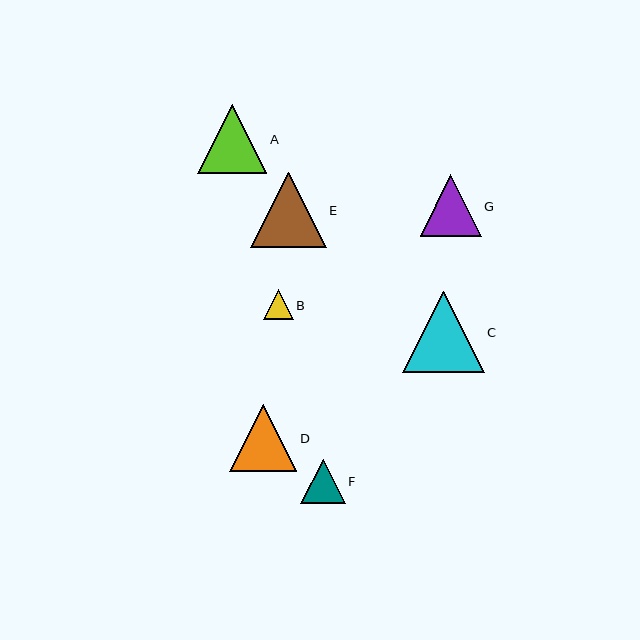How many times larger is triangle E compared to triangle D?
Triangle E is approximately 1.1 times the size of triangle D.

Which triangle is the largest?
Triangle C is the largest with a size of approximately 81 pixels.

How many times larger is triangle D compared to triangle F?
Triangle D is approximately 1.5 times the size of triangle F.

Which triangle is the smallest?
Triangle B is the smallest with a size of approximately 30 pixels.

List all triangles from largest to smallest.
From largest to smallest: C, E, A, D, G, F, B.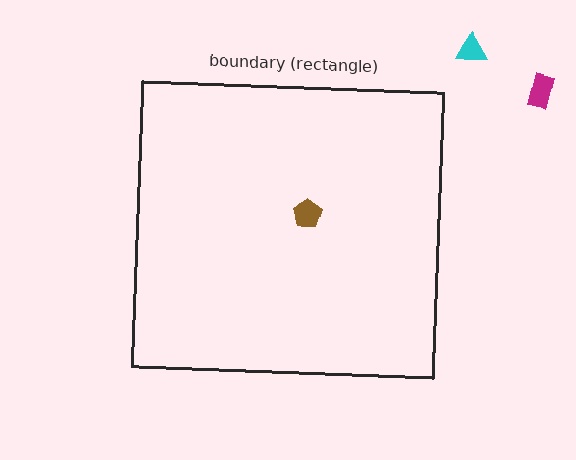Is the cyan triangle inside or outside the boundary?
Outside.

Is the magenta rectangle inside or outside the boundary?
Outside.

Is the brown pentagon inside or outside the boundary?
Inside.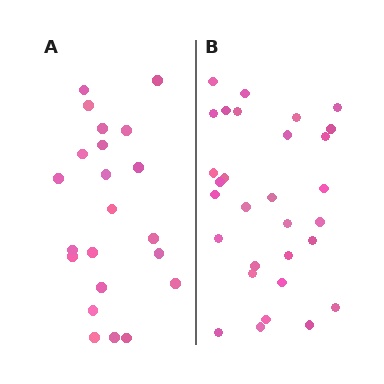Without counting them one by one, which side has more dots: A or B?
Region B (the right region) has more dots.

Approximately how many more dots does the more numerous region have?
Region B has roughly 8 or so more dots than region A.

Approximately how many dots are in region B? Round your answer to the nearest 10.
About 30 dots.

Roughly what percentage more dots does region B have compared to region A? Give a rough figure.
About 35% more.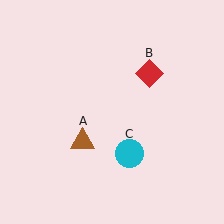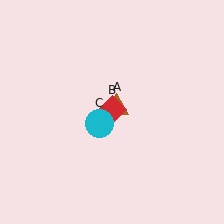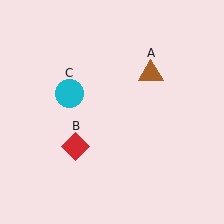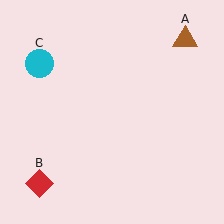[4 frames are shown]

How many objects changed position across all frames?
3 objects changed position: brown triangle (object A), red diamond (object B), cyan circle (object C).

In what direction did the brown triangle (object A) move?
The brown triangle (object A) moved up and to the right.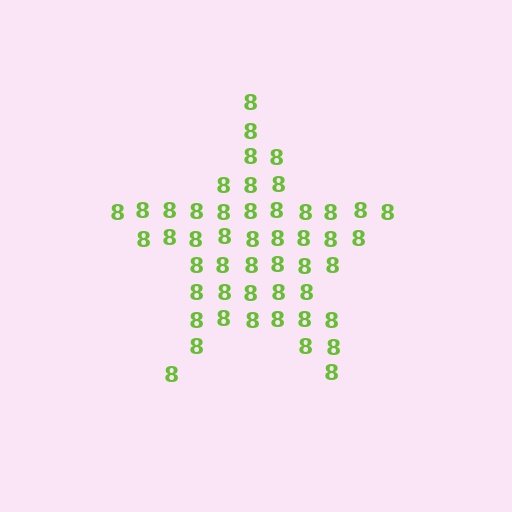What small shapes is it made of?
It is made of small digit 8's.